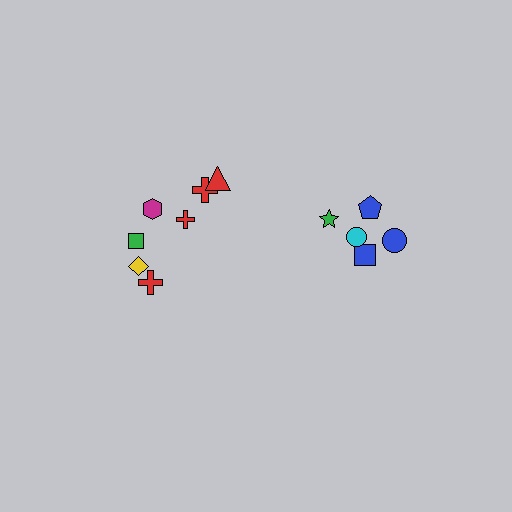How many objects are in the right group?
There are 5 objects.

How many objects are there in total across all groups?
There are 12 objects.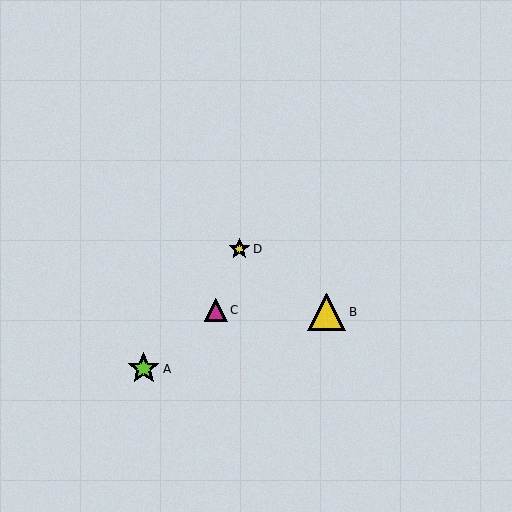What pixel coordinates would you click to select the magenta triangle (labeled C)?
Click at (216, 310) to select the magenta triangle C.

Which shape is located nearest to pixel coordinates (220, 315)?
The magenta triangle (labeled C) at (216, 310) is nearest to that location.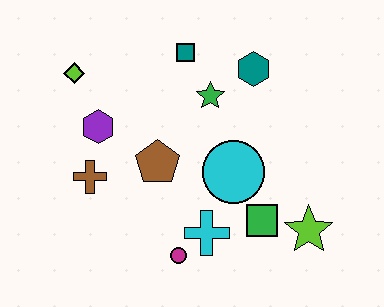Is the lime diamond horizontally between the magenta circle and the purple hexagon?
No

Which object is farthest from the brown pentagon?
The lime star is farthest from the brown pentagon.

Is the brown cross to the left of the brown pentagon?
Yes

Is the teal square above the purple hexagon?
Yes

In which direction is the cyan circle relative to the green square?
The cyan circle is above the green square.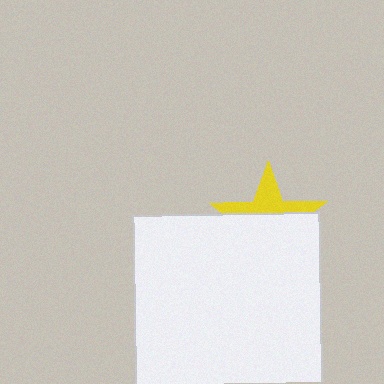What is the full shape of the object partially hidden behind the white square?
The partially hidden object is a yellow star.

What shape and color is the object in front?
The object in front is a white square.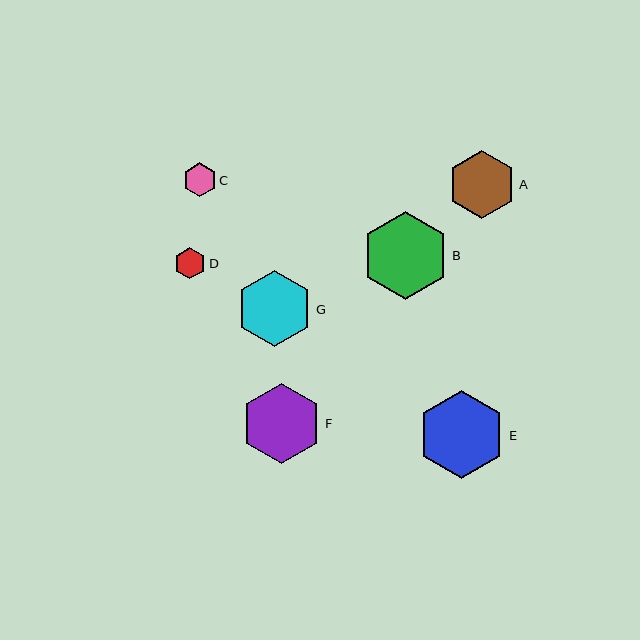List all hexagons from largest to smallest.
From largest to smallest: B, E, F, G, A, C, D.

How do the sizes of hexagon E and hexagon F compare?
Hexagon E and hexagon F are approximately the same size.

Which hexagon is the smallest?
Hexagon D is the smallest with a size of approximately 31 pixels.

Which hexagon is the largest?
Hexagon B is the largest with a size of approximately 88 pixels.